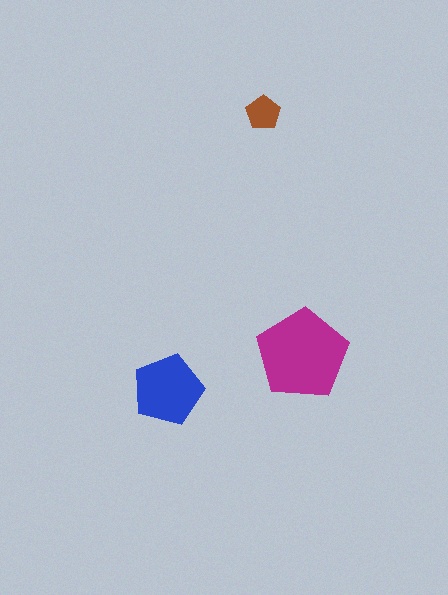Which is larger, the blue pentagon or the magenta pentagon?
The magenta one.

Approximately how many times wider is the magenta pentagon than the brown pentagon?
About 2.5 times wider.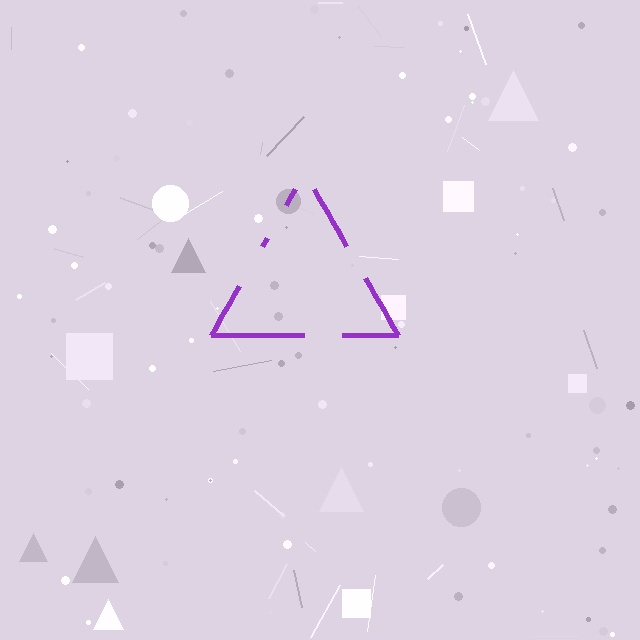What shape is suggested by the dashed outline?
The dashed outline suggests a triangle.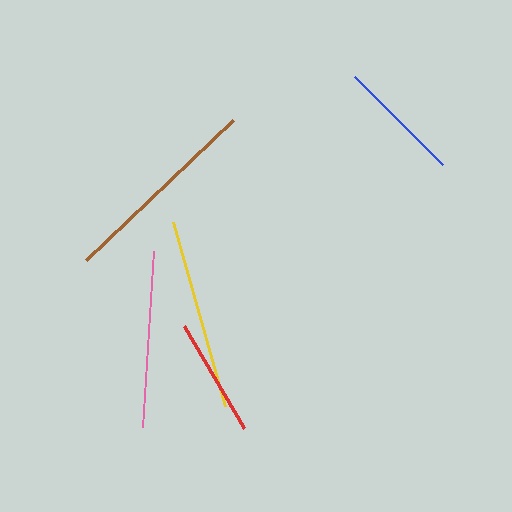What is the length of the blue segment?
The blue segment is approximately 125 pixels long.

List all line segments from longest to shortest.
From longest to shortest: brown, yellow, pink, blue, red.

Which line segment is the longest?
The brown line is the longest at approximately 202 pixels.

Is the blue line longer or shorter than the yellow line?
The yellow line is longer than the blue line.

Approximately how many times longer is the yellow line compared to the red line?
The yellow line is approximately 1.6 times the length of the red line.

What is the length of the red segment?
The red segment is approximately 118 pixels long.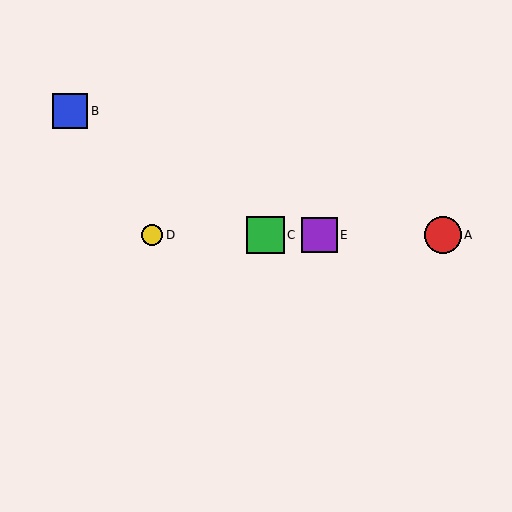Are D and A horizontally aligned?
Yes, both are at y≈235.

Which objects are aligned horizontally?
Objects A, C, D, E are aligned horizontally.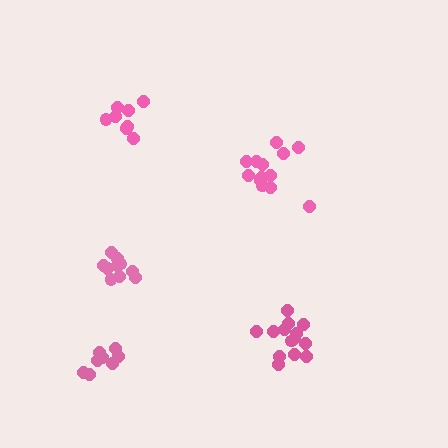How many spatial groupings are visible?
There are 5 spatial groupings.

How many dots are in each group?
Group 1: 13 dots, Group 2: 8 dots, Group 3: 10 dots, Group 4: 14 dots, Group 5: 8 dots (53 total).